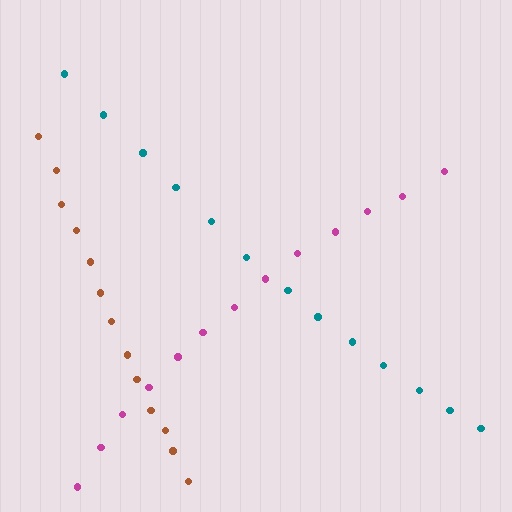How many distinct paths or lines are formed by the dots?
There are 3 distinct paths.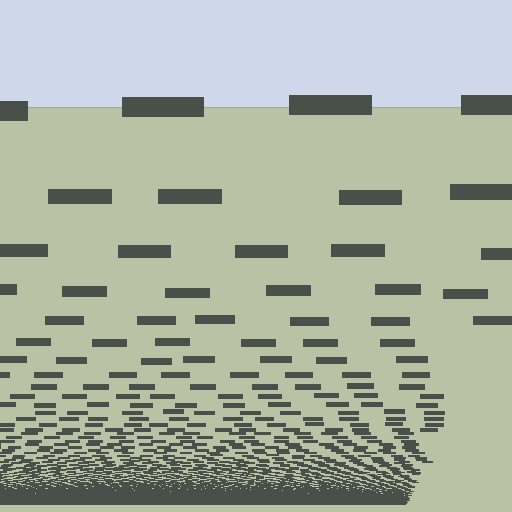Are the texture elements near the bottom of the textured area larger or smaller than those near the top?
Smaller. The gradient is inverted — elements near the bottom are smaller and denser.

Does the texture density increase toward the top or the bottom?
Density increases toward the bottom.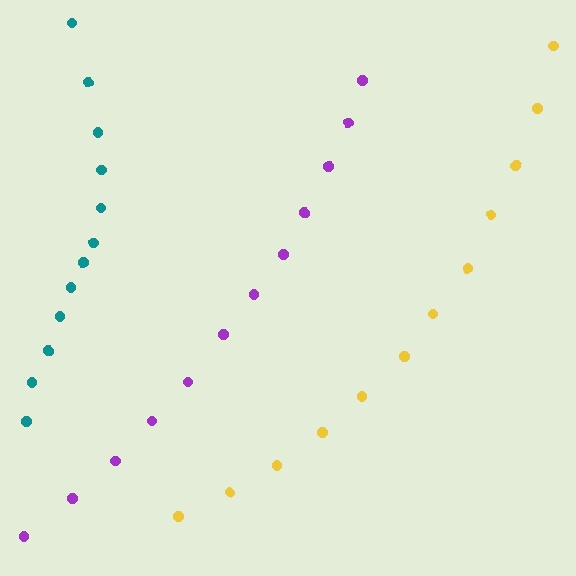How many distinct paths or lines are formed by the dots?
There are 3 distinct paths.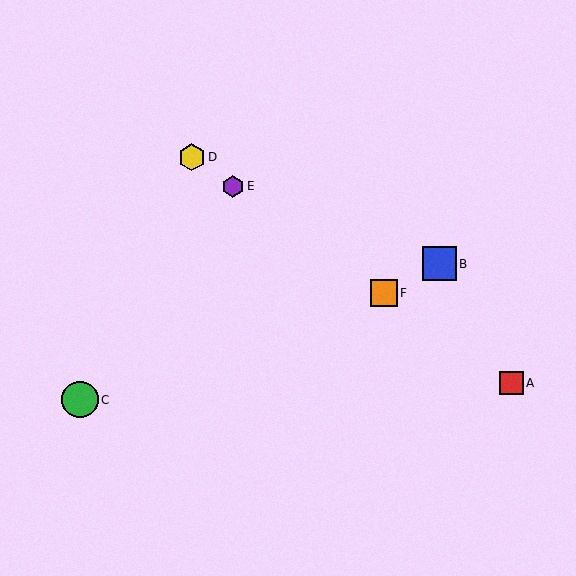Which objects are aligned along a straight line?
Objects A, D, E, F are aligned along a straight line.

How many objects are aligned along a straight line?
4 objects (A, D, E, F) are aligned along a straight line.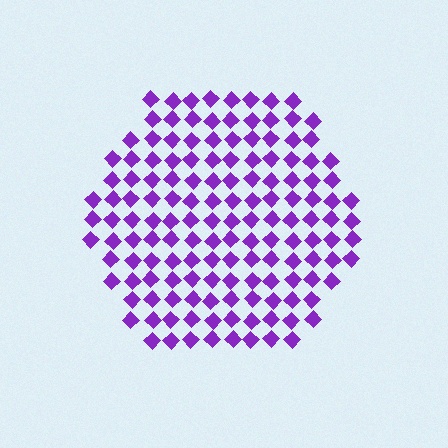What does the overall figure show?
The overall figure shows a hexagon.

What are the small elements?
The small elements are diamonds.